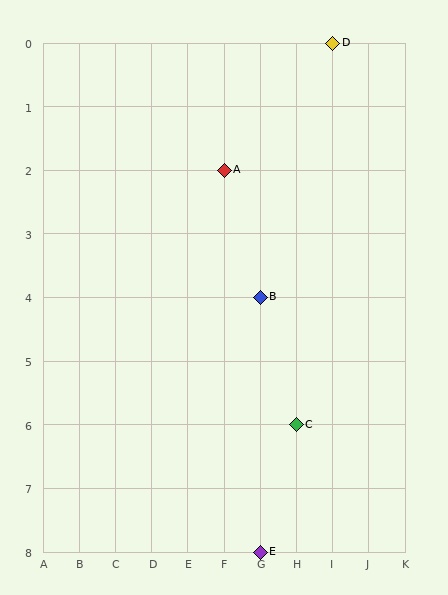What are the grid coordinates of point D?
Point D is at grid coordinates (I, 0).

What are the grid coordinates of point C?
Point C is at grid coordinates (H, 6).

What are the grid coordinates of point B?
Point B is at grid coordinates (G, 4).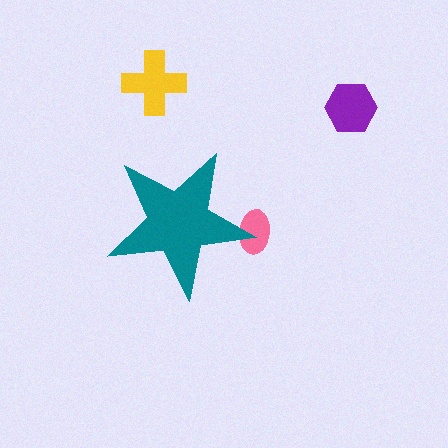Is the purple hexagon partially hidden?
No, the purple hexagon is fully visible.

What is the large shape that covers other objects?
A teal star.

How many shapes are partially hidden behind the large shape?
1 shape is partially hidden.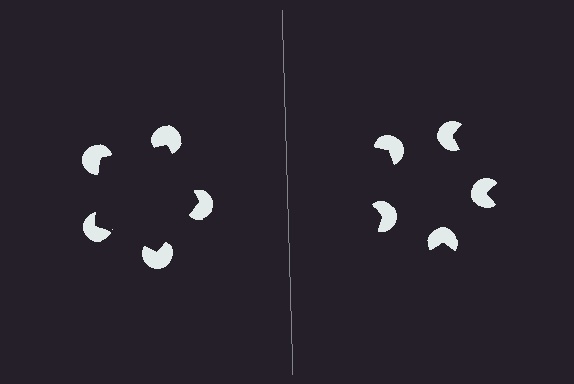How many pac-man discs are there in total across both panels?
10 — 5 on each side.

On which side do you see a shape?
An illusory pentagon appears on the left side. On the right side the wedge cuts are rotated, so no coherent shape forms.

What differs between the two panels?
The pac-man discs are positioned identically on both sides; only the wedge orientations differ. On the left they align to a pentagon; on the right they are misaligned.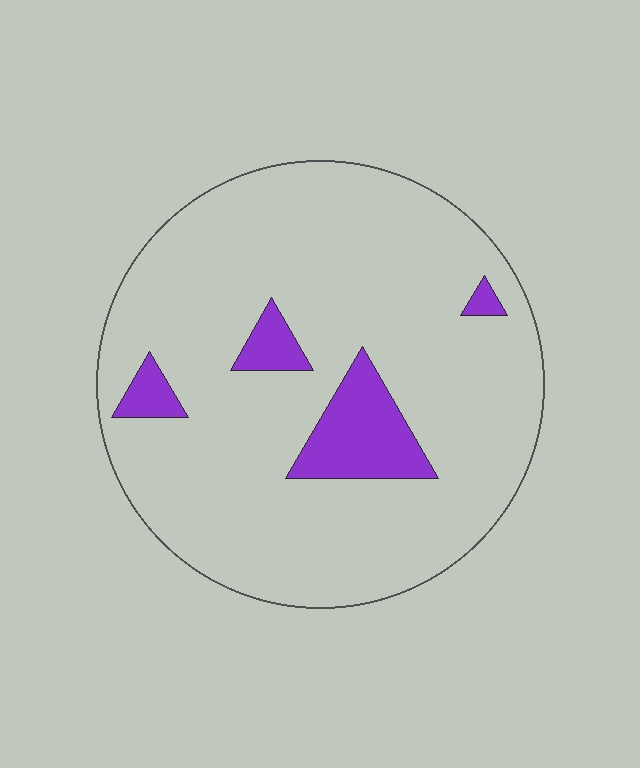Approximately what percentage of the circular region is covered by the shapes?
Approximately 10%.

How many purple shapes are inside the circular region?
4.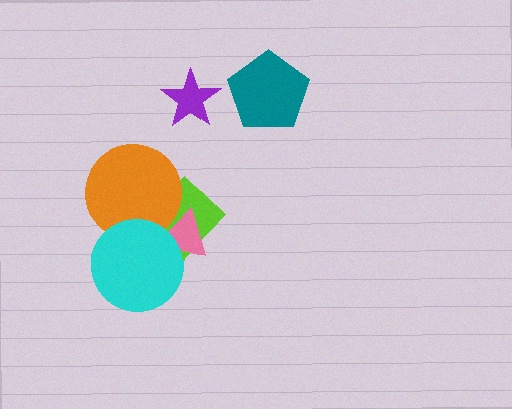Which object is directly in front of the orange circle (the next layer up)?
The pink triangle is directly in front of the orange circle.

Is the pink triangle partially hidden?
Yes, it is partially covered by another shape.